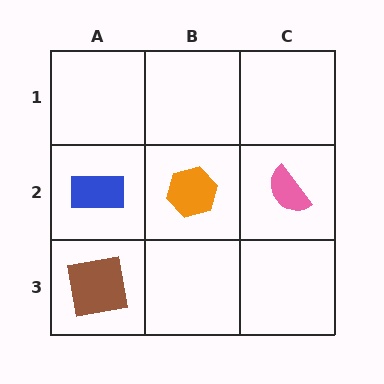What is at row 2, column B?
An orange hexagon.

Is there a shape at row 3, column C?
No, that cell is empty.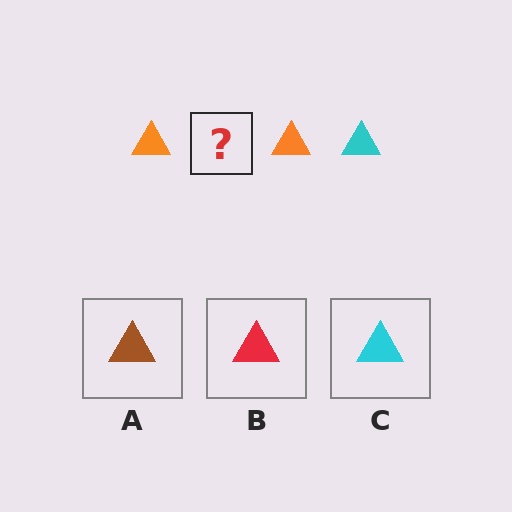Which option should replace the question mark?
Option C.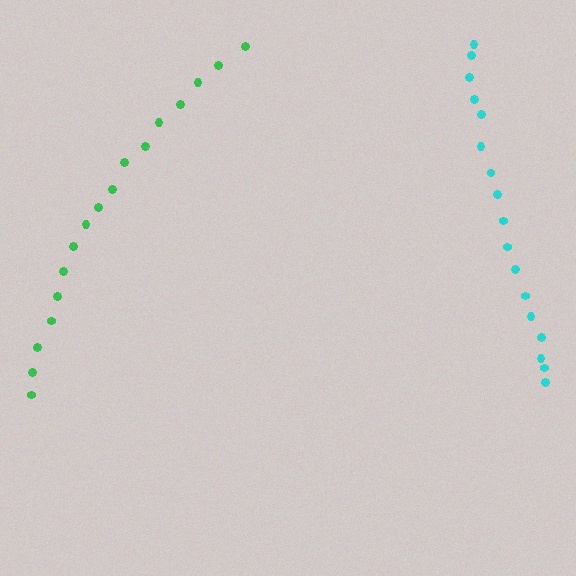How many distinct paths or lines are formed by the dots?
There are 2 distinct paths.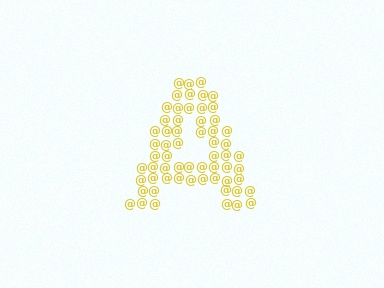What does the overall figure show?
The overall figure shows the letter A.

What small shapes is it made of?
It is made of small at signs.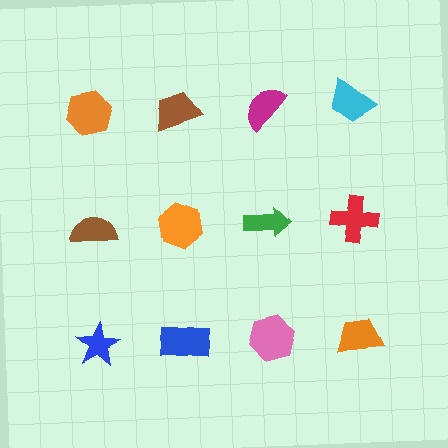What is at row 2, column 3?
A green arrow.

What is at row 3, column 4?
An orange trapezoid.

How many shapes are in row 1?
4 shapes.